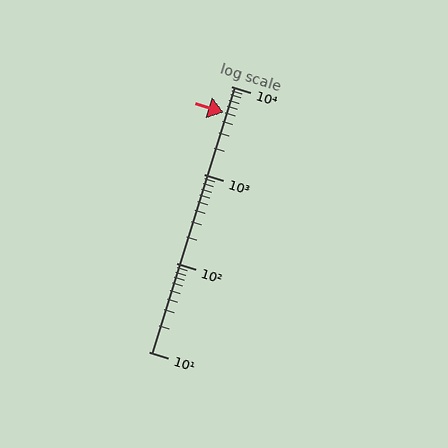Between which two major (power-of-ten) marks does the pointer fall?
The pointer is between 1000 and 10000.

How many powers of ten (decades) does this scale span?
The scale spans 3 decades, from 10 to 10000.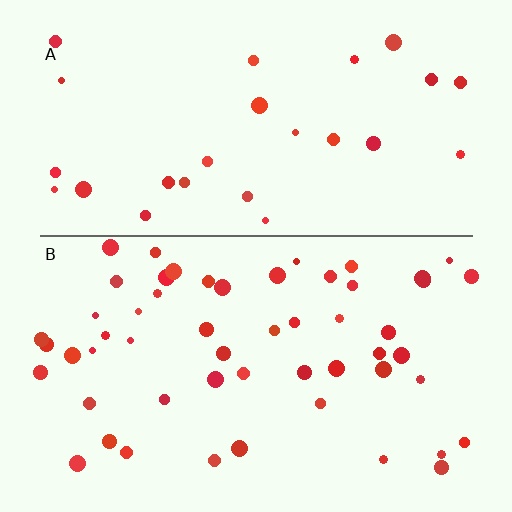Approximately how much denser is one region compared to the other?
Approximately 2.0× — region B over region A.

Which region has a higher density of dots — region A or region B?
B (the bottom).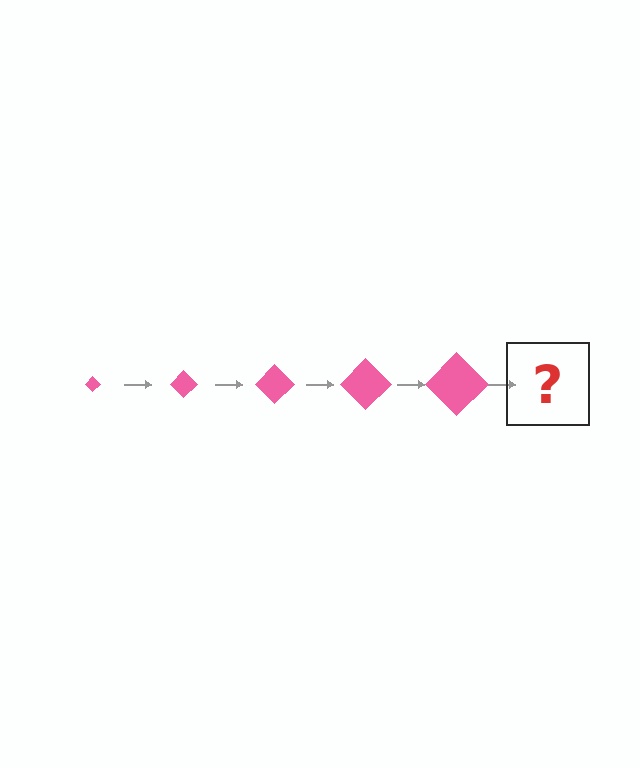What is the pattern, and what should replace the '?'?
The pattern is that the diamond gets progressively larger each step. The '?' should be a pink diamond, larger than the previous one.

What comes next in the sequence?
The next element should be a pink diamond, larger than the previous one.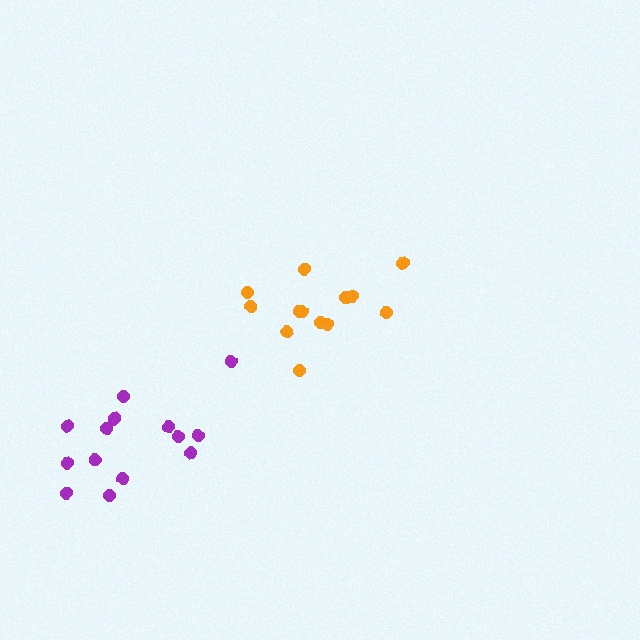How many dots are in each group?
Group 1: 13 dots, Group 2: 14 dots (27 total).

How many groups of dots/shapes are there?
There are 2 groups.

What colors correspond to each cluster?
The clusters are colored: orange, purple.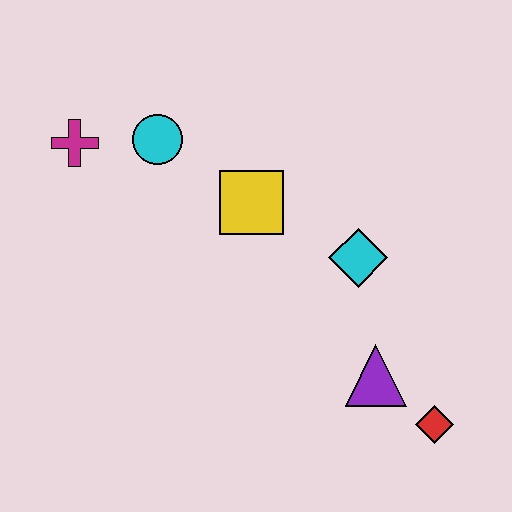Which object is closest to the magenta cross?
The cyan circle is closest to the magenta cross.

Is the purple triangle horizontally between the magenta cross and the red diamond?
Yes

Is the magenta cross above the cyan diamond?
Yes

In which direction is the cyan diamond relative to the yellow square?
The cyan diamond is to the right of the yellow square.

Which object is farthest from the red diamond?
The magenta cross is farthest from the red diamond.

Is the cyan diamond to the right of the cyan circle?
Yes